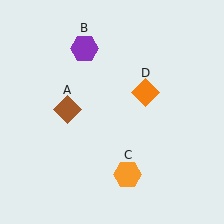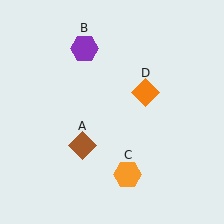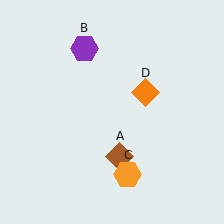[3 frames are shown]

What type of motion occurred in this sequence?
The brown diamond (object A) rotated counterclockwise around the center of the scene.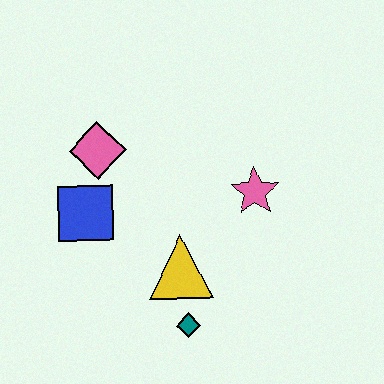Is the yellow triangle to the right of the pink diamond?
Yes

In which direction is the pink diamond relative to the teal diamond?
The pink diamond is above the teal diamond.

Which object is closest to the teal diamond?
The yellow triangle is closest to the teal diamond.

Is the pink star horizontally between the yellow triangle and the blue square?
No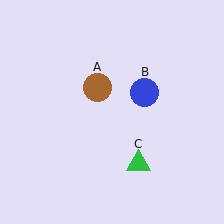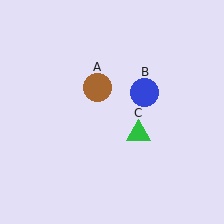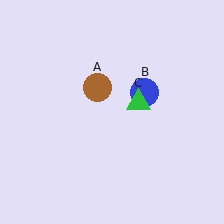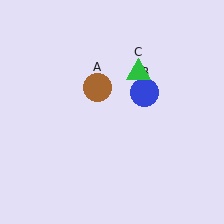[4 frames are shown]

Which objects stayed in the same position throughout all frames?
Brown circle (object A) and blue circle (object B) remained stationary.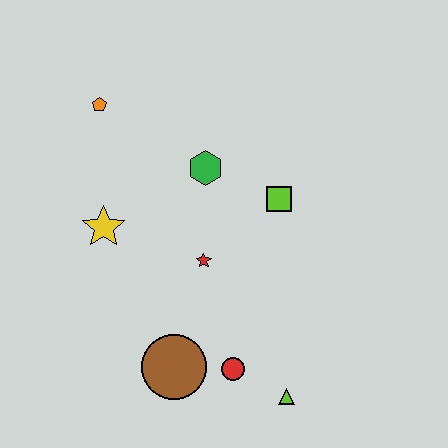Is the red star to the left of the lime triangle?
Yes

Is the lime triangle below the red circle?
Yes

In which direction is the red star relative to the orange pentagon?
The red star is below the orange pentagon.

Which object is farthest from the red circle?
The orange pentagon is farthest from the red circle.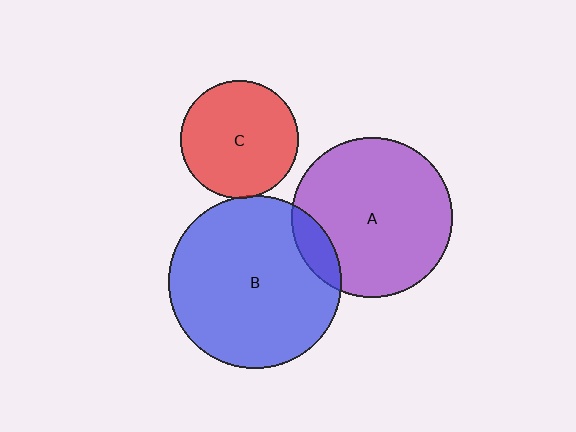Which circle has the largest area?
Circle B (blue).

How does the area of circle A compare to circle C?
Approximately 1.8 times.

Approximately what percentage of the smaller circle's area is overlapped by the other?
Approximately 10%.